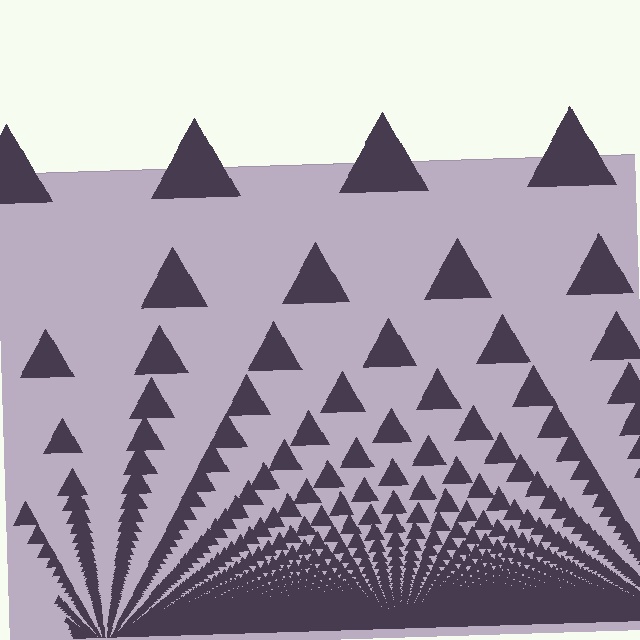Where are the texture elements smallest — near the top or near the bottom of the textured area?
Near the bottom.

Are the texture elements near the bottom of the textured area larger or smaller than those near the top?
Smaller. The gradient is inverted — elements near the bottom are smaller and denser.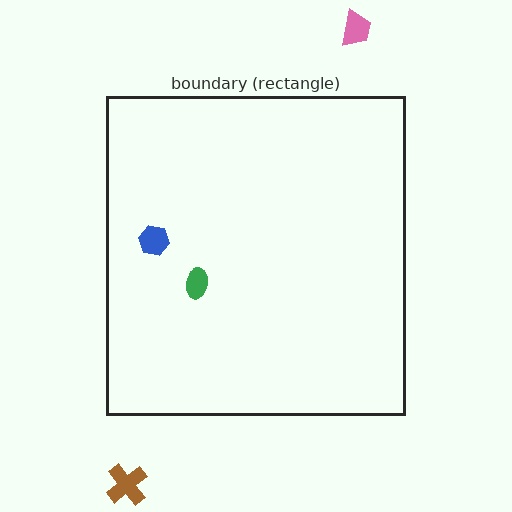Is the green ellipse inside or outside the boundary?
Inside.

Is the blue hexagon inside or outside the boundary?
Inside.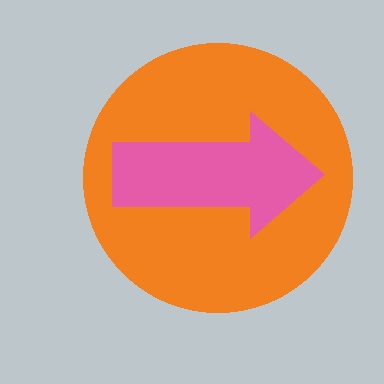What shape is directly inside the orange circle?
The pink arrow.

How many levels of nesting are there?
2.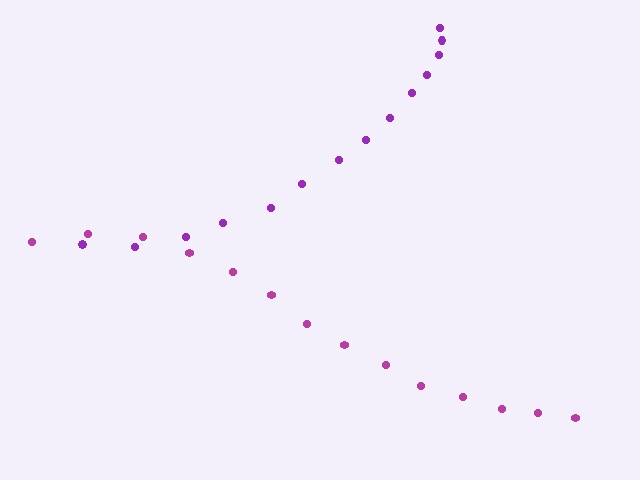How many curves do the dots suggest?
There are 2 distinct paths.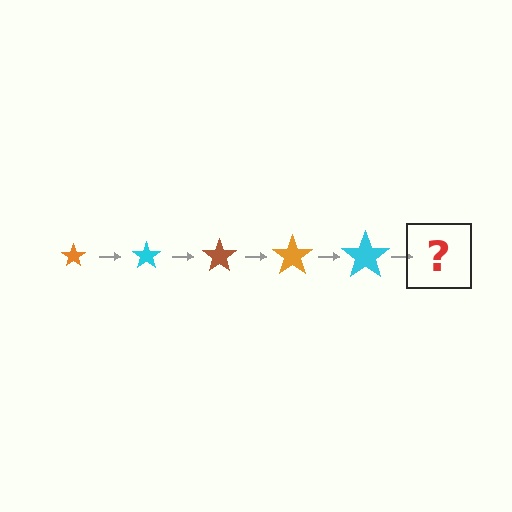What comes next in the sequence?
The next element should be a brown star, larger than the previous one.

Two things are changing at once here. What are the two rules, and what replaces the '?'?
The two rules are that the star grows larger each step and the color cycles through orange, cyan, and brown. The '?' should be a brown star, larger than the previous one.